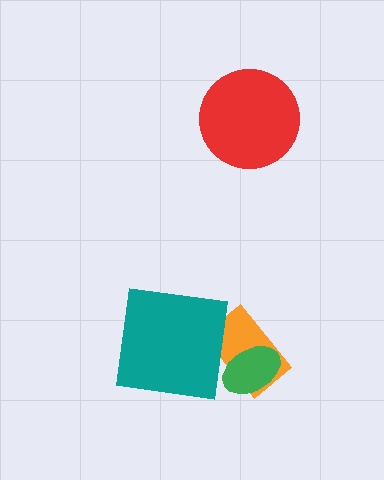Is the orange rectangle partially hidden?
Yes, it is partially covered by another shape.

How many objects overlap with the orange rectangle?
2 objects overlap with the orange rectangle.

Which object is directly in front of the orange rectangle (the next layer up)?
The teal square is directly in front of the orange rectangle.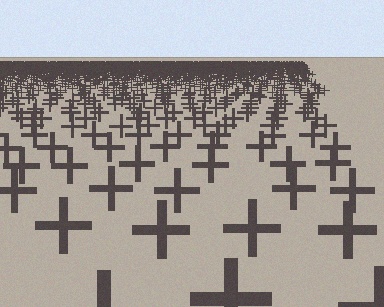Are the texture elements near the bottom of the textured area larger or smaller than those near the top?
Larger. Near the bottom, elements are closer to the viewer and appear at a bigger on-screen size.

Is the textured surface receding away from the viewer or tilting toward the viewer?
The surface is receding away from the viewer. Texture elements get smaller and denser toward the top.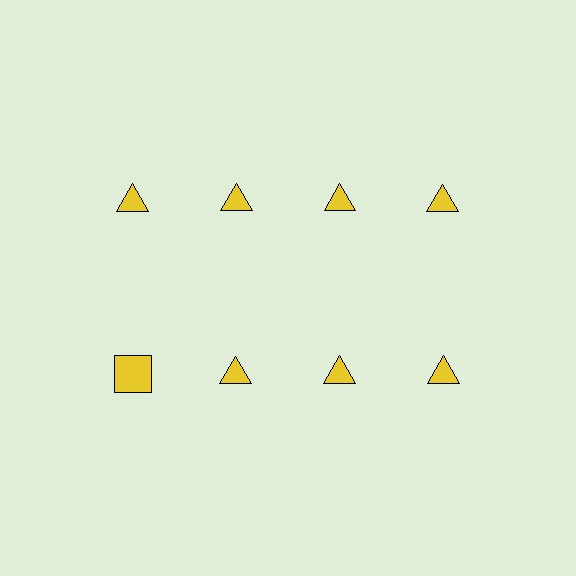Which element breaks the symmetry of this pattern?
The yellow square in the second row, leftmost column breaks the symmetry. All other shapes are yellow triangles.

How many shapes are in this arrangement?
There are 8 shapes arranged in a grid pattern.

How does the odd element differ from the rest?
It has a different shape: square instead of triangle.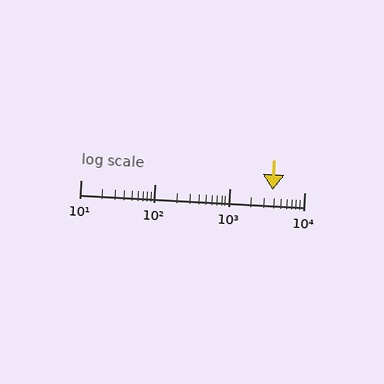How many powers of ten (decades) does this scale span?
The scale spans 3 decades, from 10 to 10000.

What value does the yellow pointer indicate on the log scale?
The pointer indicates approximately 3800.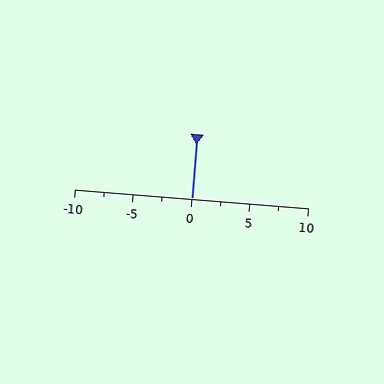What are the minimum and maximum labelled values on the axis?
The axis runs from -10 to 10.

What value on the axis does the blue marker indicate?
The marker indicates approximately 0.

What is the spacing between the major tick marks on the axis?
The major ticks are spaced 5 apart.